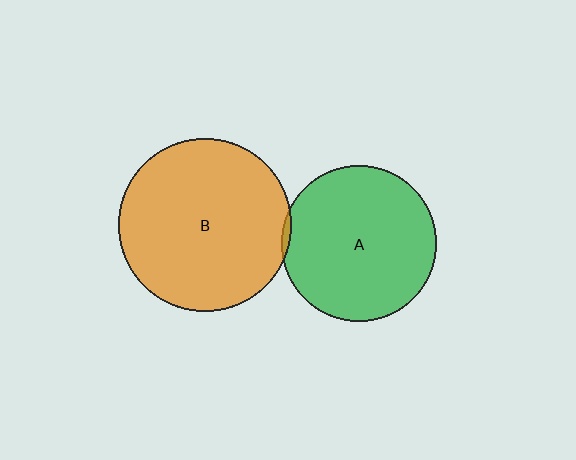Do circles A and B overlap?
Yes.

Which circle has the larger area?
Circle B (orange).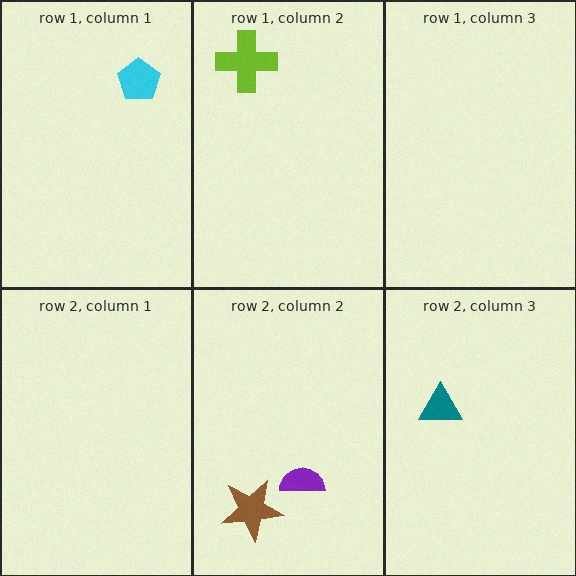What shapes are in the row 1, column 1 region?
The cyan pentagon.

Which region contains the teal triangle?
The row 2, column 3 region.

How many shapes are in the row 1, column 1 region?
1.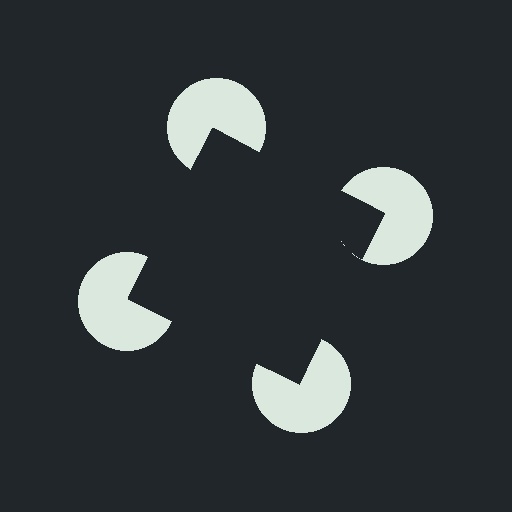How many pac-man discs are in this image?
There are 4 — one at each vertex of the illusory square.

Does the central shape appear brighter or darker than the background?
It typically appears slightly darker than the background, even though no actual brightness change is drawn.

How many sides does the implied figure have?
4 sides.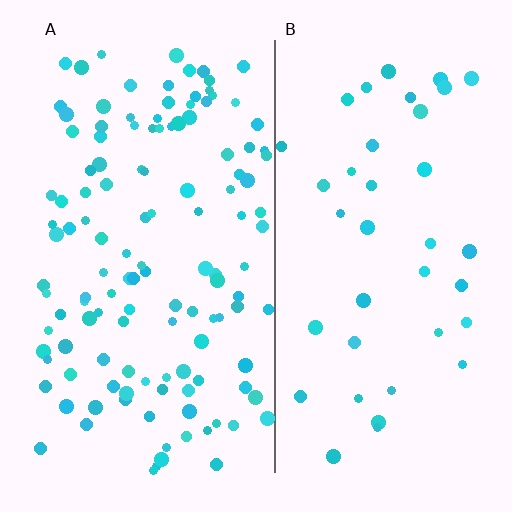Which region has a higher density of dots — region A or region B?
A (the left).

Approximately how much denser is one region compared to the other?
Approximately 3.2× — region A over region B.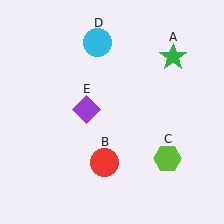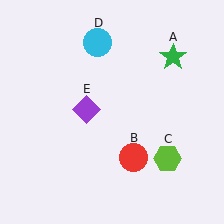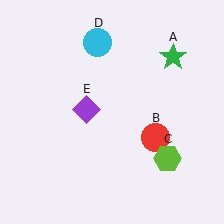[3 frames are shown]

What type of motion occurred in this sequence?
The red circle (object B) rotated counterclockwise around the center of the scene.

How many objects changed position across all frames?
1 object changed position: red circle (object B).